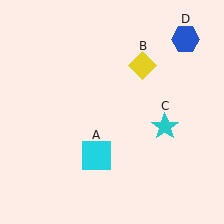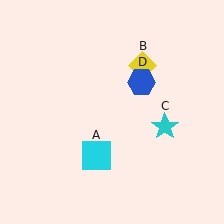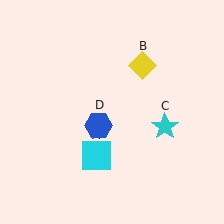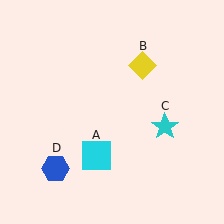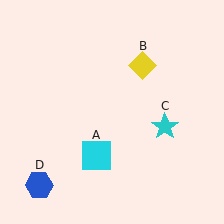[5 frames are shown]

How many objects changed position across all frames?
1 object changed position: blue hexagon (object D).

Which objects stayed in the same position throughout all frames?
Cyan square (object A) and yellow diamond (object B) and cyan star (object C) remained stationary.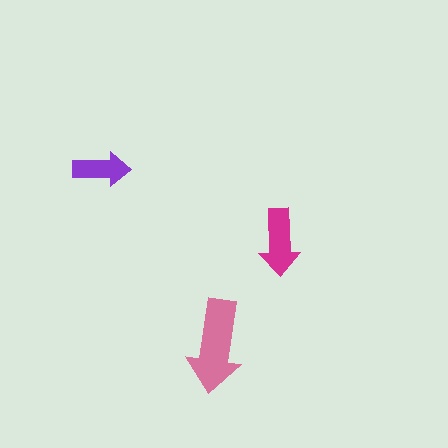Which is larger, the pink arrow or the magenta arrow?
The pink one.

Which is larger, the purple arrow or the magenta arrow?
The magenta one.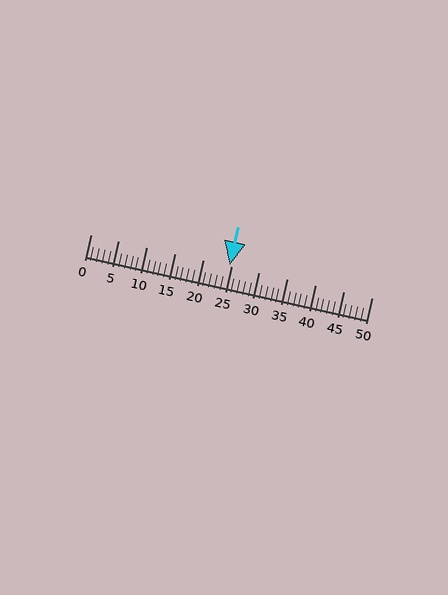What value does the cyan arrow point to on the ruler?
The cyan arrow points to approximately 25.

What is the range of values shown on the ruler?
The ruler shows values from 0 to 50.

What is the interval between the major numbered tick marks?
The major tick marks are spaced 5 units apart.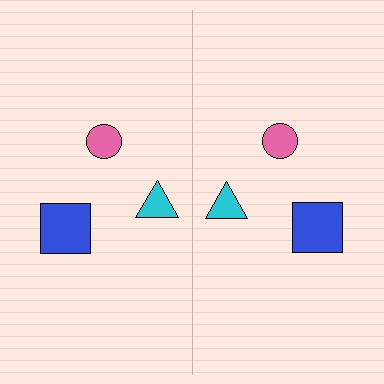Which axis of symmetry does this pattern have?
The pattern has a vertical axis of symmetry running through the center of the image.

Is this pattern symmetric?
Yes, this pattern has bilateral (reflection) symmetry.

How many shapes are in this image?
There are 6 shapes in this image.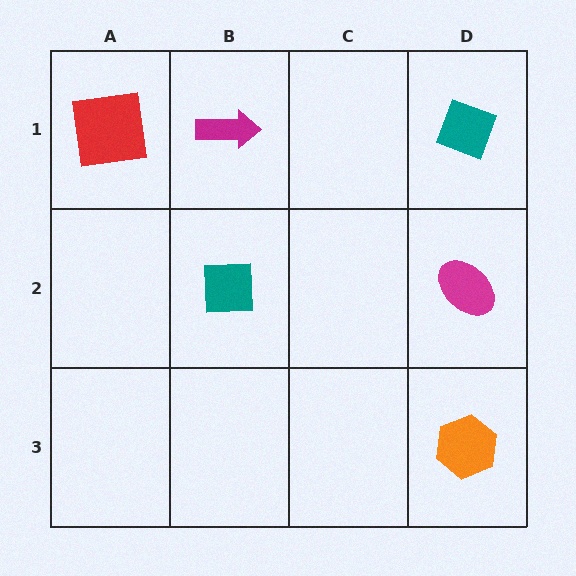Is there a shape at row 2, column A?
No, that cell is empty.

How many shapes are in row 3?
1 shape.